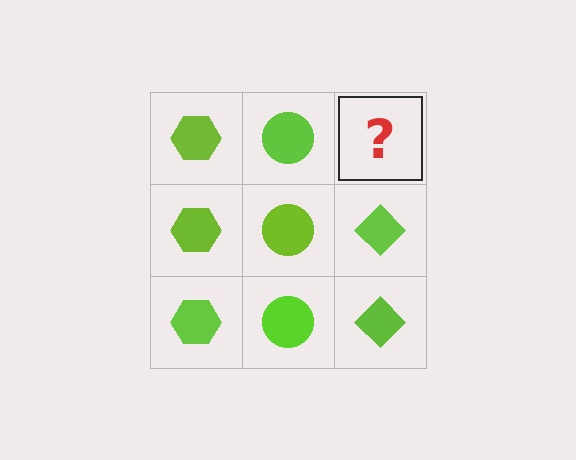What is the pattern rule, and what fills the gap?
The rule is that each column has a consistent shape. The gap should be filled with a lime diamond.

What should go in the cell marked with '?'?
The missing cell should contain a lime diamond.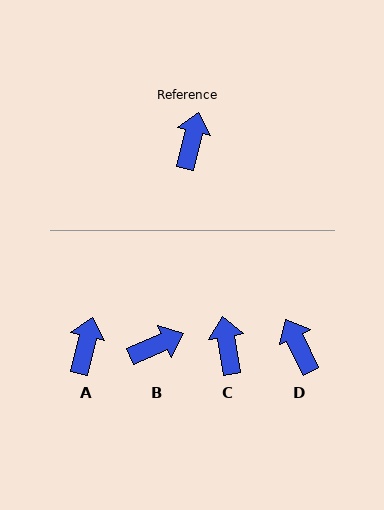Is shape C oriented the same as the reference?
No, it is off by about 23 degrees.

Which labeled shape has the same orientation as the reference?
A.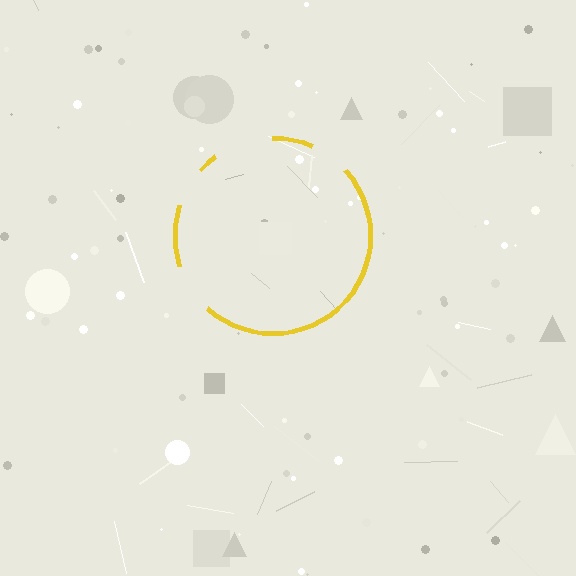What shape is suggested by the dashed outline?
The dashed outline suggests a circle.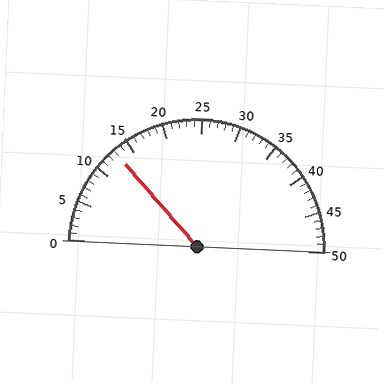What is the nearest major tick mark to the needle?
The nearest major tick mark is 15.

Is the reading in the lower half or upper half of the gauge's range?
The reading is in the lower half of the range (0 to 50).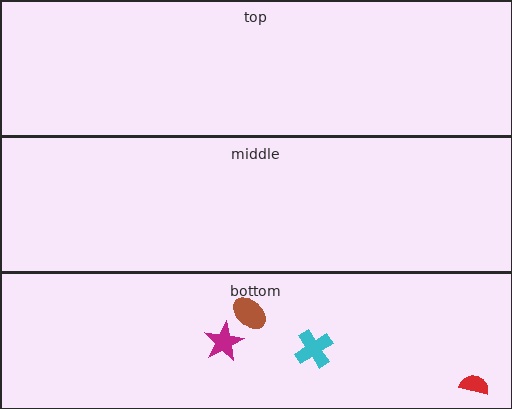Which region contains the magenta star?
The bottom region.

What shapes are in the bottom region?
The magenta star, the cyan cross, the red semicircle, the brown ellipse.